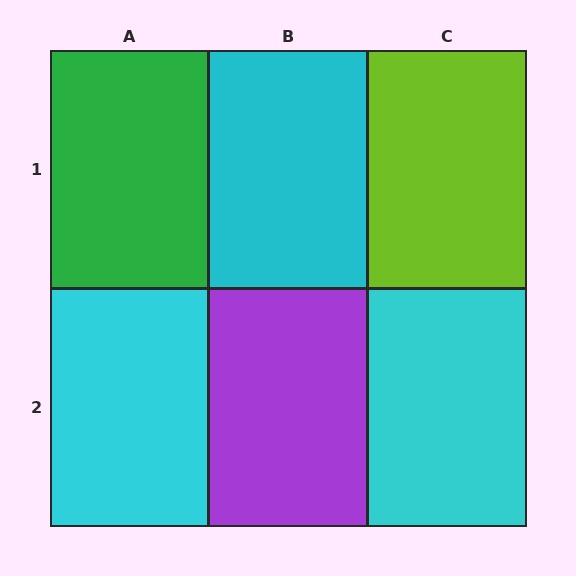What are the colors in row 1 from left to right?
Green, cyan, lime.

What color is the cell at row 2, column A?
Cyan.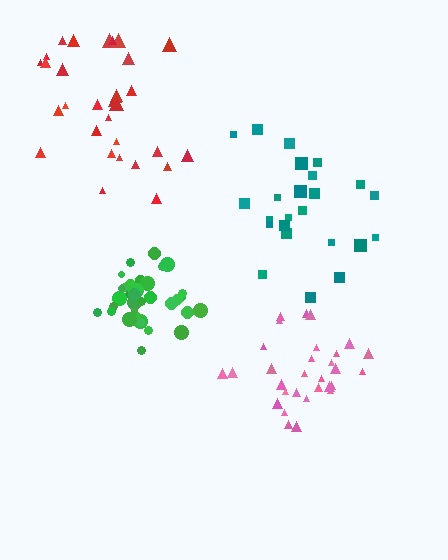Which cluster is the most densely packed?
Green.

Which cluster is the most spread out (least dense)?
Red.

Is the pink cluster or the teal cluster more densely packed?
Pink.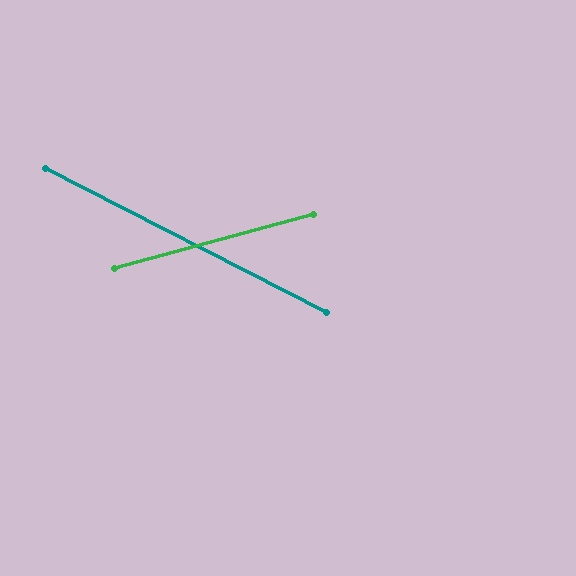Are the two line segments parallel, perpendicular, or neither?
Neither parallel nor perpendicular — they differ by about 42°.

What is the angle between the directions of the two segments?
Approximately 42 degrees.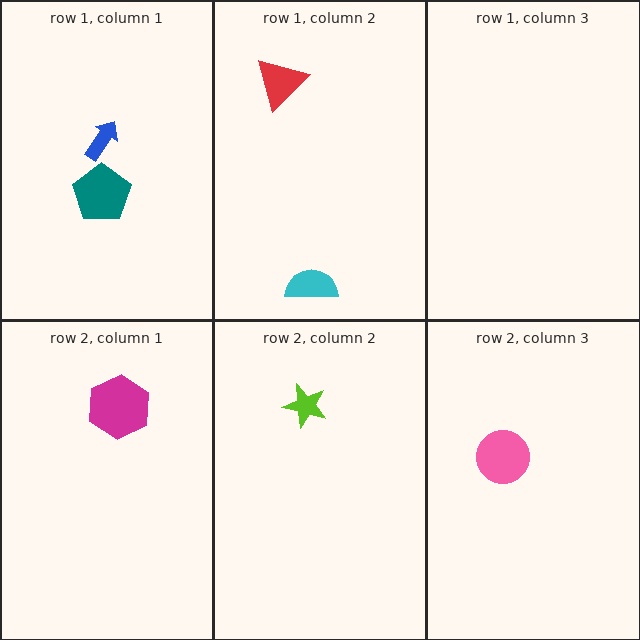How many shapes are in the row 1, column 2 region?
2.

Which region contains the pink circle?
The row 2, column 3 region.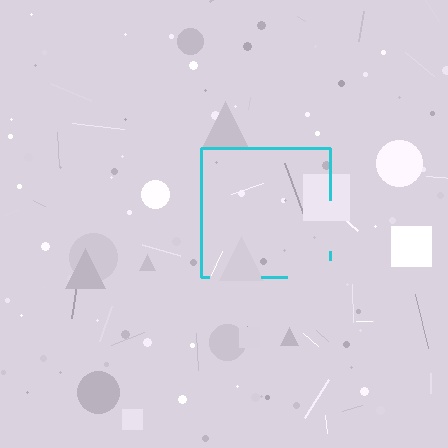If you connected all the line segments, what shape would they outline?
They would outline a square.